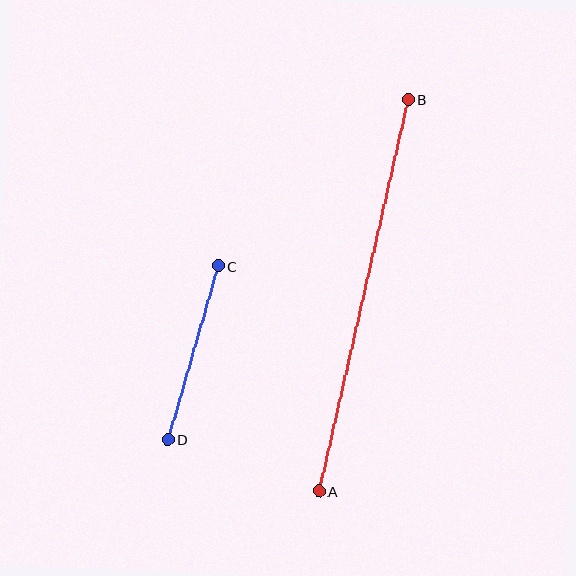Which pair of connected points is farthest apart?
Points A and B are farthest apart.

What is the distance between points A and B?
The distance is approximately 402 pixels.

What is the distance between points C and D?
The distance is approximately 180 pixels.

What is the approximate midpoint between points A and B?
The midpoint is at approximately (364, 295) pixels.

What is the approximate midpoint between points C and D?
The midpoint is at approximately (193, 353) pixels.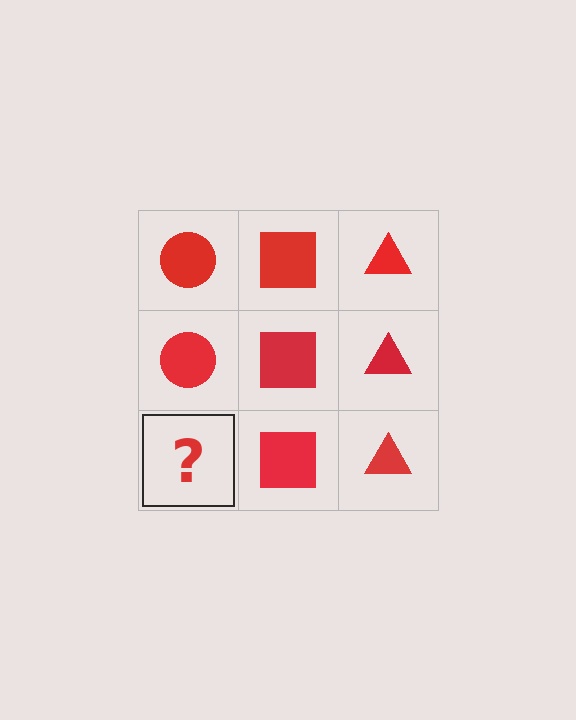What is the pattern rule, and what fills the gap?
The rule is that each column has a consistent shape. The gap should be filled with a red circle.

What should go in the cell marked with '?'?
The missing cell should contain a red circle.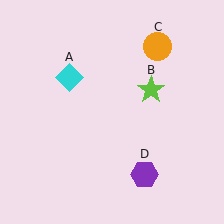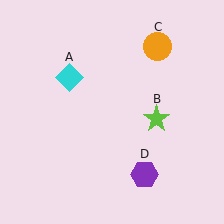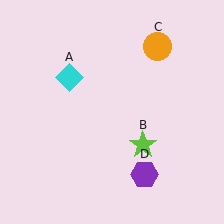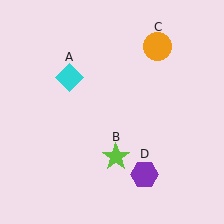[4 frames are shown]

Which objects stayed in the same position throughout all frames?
Cyan diamond (object A) and orange circle (object C) and purple hexagon (object D) remained stationary.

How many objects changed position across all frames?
1 object changed position: lime star (object B).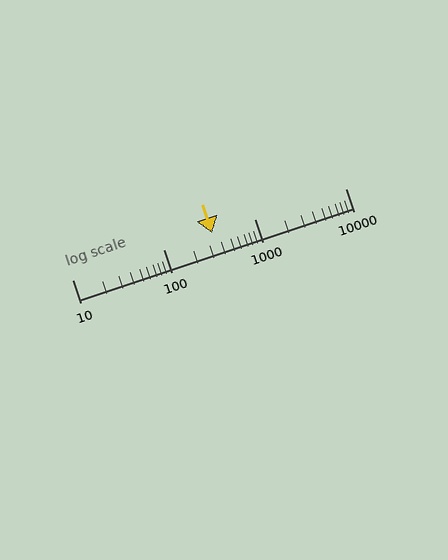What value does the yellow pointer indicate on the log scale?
The pointer indicates approximately 340.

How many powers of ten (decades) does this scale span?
The scale spans 3 decades, from 10 to 10000.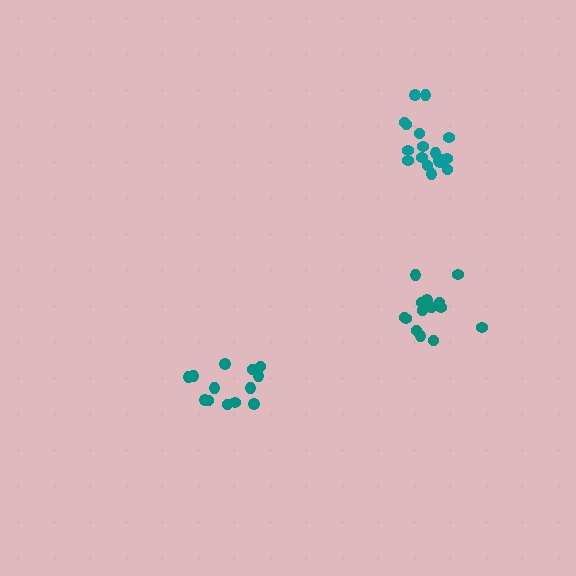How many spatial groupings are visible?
There are 3 spatial groupings.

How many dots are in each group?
Group 1: 14 dots, Group 2: 13 dots, Group 3: 18 dots (45 total).